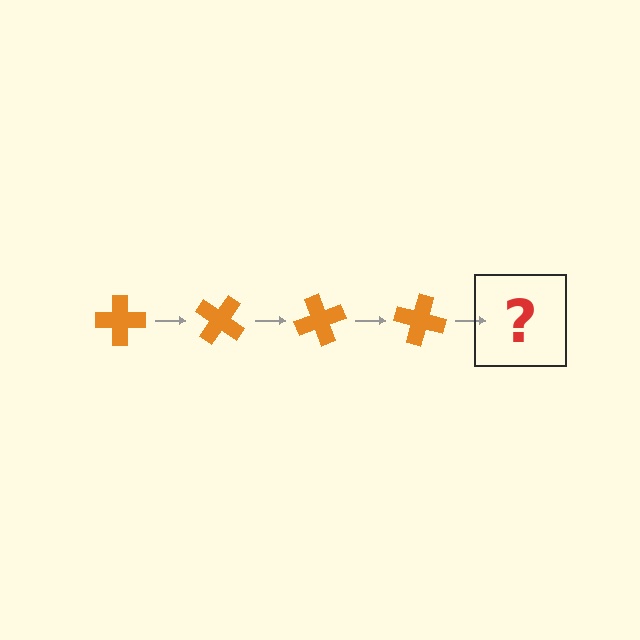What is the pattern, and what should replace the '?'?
The pattern is that the cross rotates 35 degrees each step. The '?' should be an orange cross rotated 140 degrees.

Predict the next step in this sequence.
The next step is an orange cross rotated 140 degrees.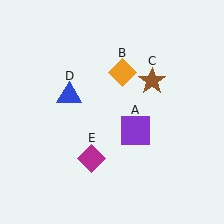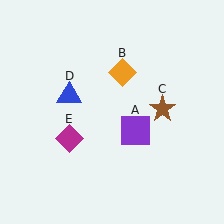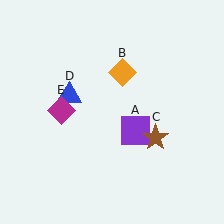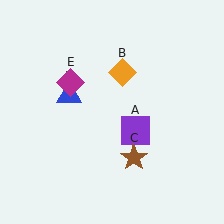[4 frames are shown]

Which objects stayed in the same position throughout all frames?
Purple square (object A) and orange diamond (object B) and blue triangle (object D) remained stationary.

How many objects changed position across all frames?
2 objects changed position: brown star (object C), magenta diamond (object E).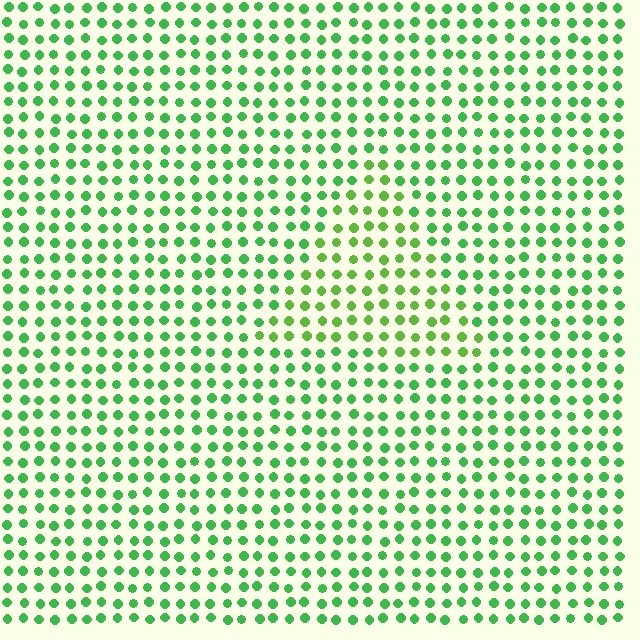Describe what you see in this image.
The image is filled with small green elements in a uniform arrangement. A triangle-shaped region is visible where the elements are tinted to a slightly different hue, forming a subtle color boundary.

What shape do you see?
I see a triangle.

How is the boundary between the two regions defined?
The boundary is defined purely by a slight shift in hue (about 25 degrees). Spacing, size, and orientation are identical on both sides.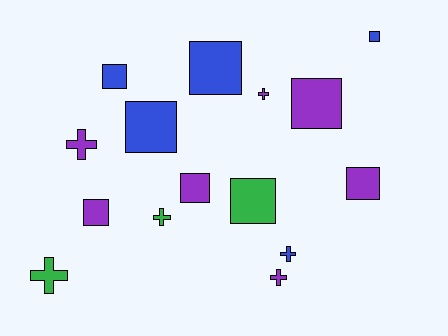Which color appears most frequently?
Purple, with 7 objects.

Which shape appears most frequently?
Square, with 9 objects.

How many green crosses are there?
There are 2 green crosses.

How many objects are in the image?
There are 15 objects.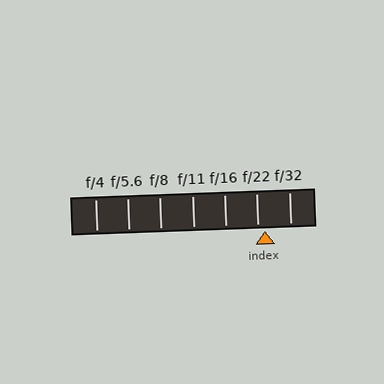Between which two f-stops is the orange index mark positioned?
The index mark is between f/22 and f/32.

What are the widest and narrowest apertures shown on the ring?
The widest aperture shown is f/4 and the narrowest is f/32.